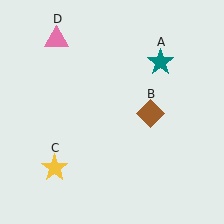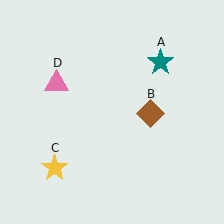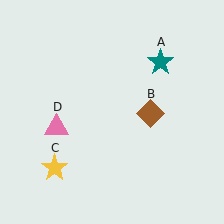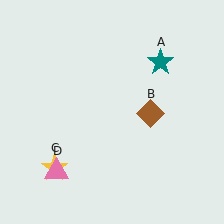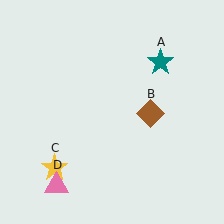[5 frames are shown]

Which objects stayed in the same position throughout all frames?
Teal star (object A) and brown diamond (object B) and yellow star (object C) remained stationary.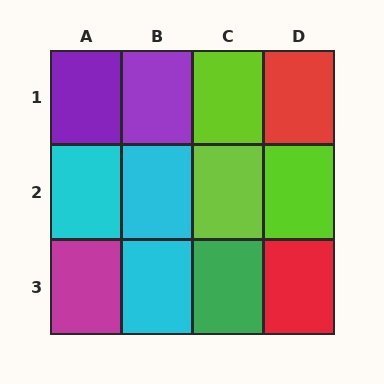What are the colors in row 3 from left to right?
Magenta, cyan, green, red.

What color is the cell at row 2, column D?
Lime.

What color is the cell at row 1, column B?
Purple.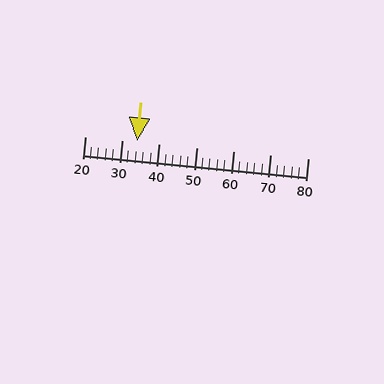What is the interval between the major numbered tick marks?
The major tick marks are spaced 10 units apart.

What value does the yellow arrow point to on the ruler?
The yellow arrow points to approximately 34.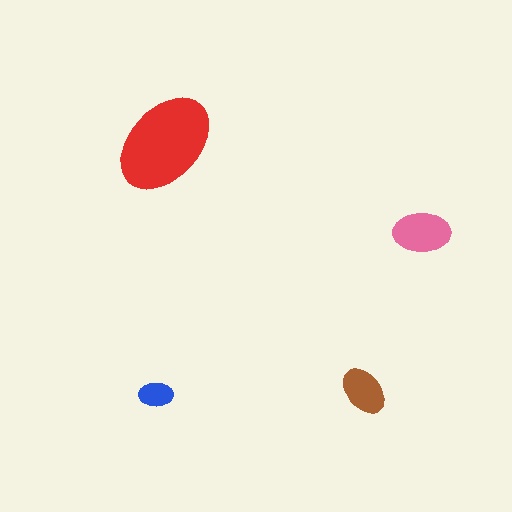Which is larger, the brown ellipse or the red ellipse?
The red one.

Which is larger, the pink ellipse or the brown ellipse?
The pink one.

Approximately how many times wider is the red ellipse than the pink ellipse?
About 2 times wider.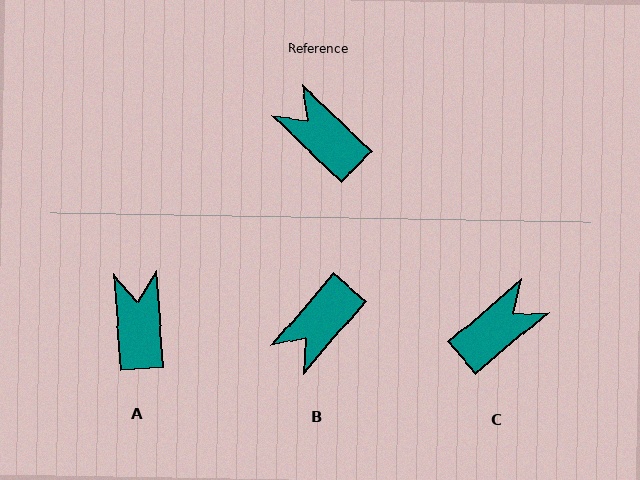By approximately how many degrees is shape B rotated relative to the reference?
Approximately 92 degrees counter-clockwise.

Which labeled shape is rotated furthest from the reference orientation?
C, about 96 degrees away.